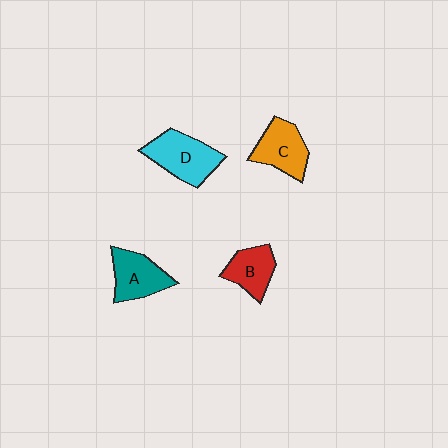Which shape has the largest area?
Shape D (cyan).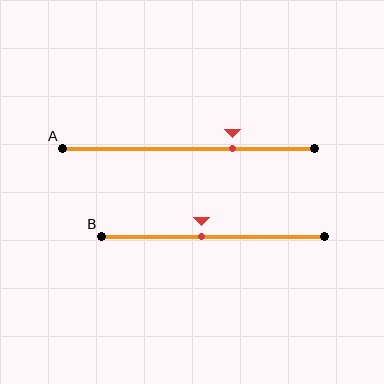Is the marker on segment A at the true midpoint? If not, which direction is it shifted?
No, the marker on segment A is shifted to the right by about 17% of the segment length.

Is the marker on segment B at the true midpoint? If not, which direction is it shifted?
No, the marker on segment B is shifted to the left by about 5% of the segment length.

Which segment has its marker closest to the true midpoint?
Segment B has its marker closest to the true midpoint.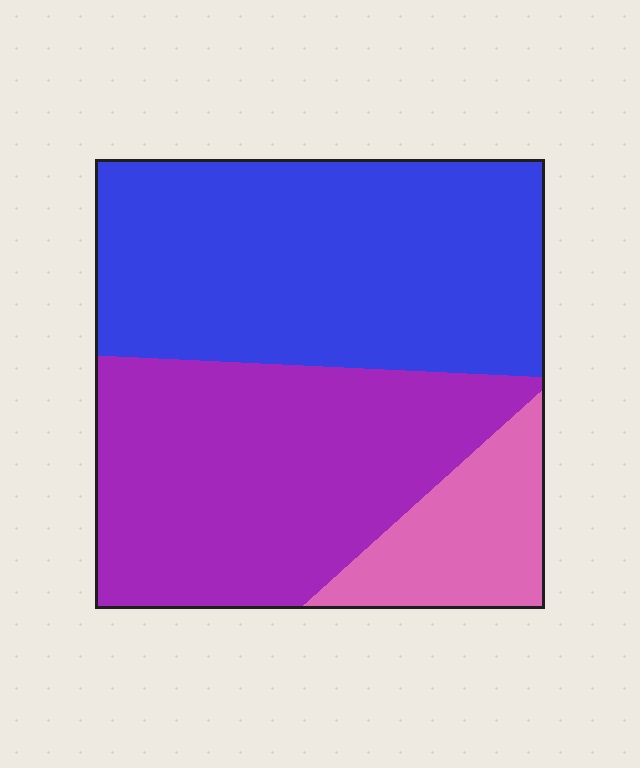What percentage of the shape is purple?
Purple takes up about two fifths (2/5) of the shape.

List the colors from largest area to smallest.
From largest to smallest: blue, purple, pink.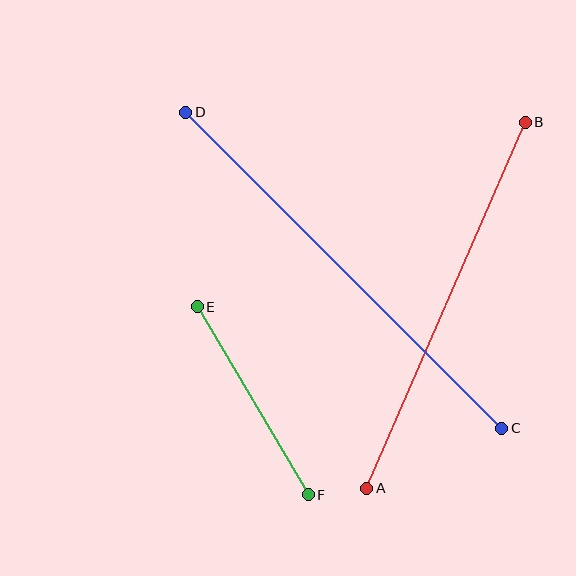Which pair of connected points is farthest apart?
Points C and D are farthest apart.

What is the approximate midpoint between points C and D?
The midpoint is at approximately (344, 270) pixels.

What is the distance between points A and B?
The distance is approximately 399 pixels.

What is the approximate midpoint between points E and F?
The midpoint is at approximately (253, 401) pixels.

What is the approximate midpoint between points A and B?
The midpoint is at approximately (446, 305) pixels.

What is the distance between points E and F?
The distance is approximately 218 pixels.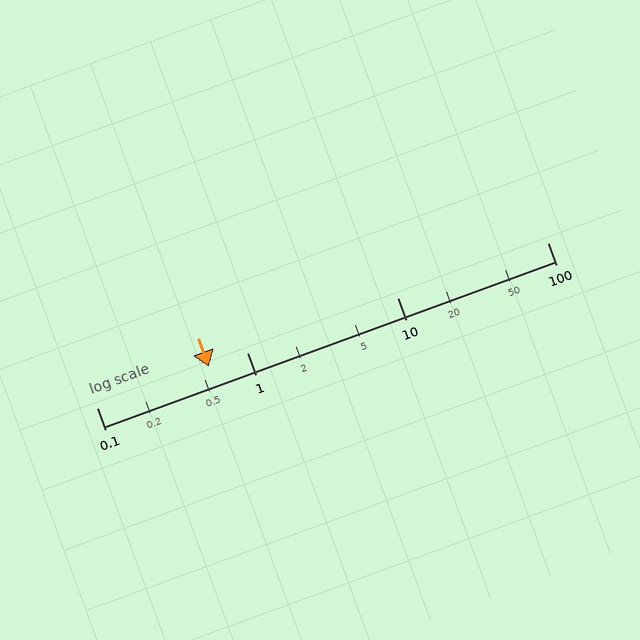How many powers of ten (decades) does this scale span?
The scale spans 3 decades, from 0.1 to 100.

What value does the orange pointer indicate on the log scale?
The pointer indicates approximately 0.56.